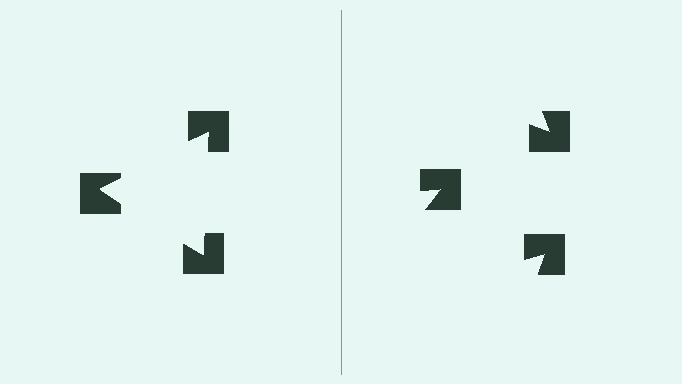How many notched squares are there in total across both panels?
6 — 3 on each side.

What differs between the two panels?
The notched squares are positioned identically on both sides; only the wedge orientations differ. On the left they align to a triangle; on the right they are misaligned.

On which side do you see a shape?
An illusory triangle appears on the left side. On the right side the wedge cuts are rotated, so no coherent shape forms.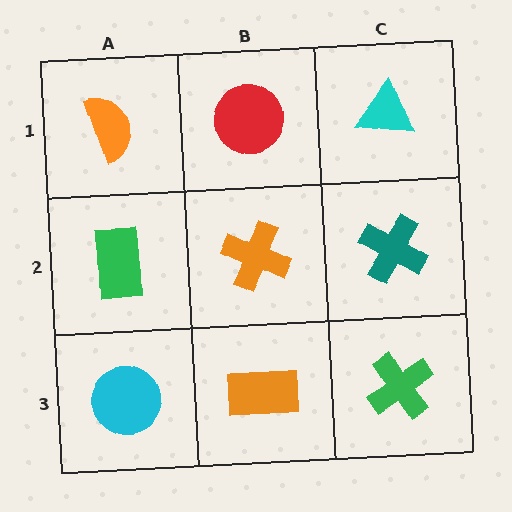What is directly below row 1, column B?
An orange cross.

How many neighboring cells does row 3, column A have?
2.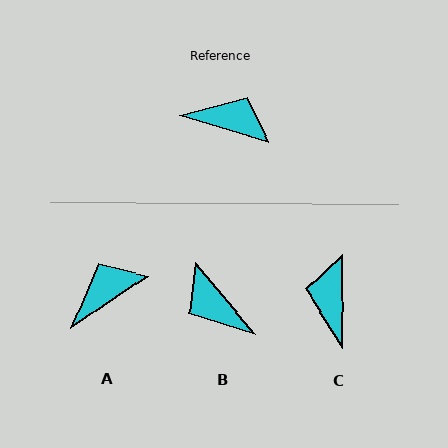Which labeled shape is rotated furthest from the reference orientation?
B, about 147 degrees away.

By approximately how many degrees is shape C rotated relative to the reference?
Approximately 108 degrees counter-clockwise.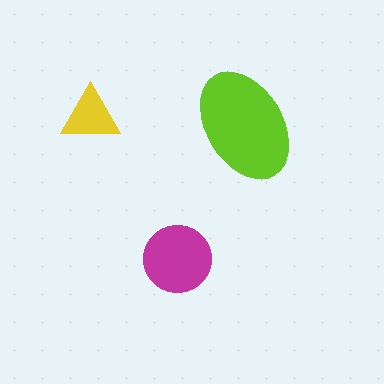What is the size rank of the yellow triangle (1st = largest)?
3rd.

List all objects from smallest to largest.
The yellow triangle, the magenta circle, the lime ellipse.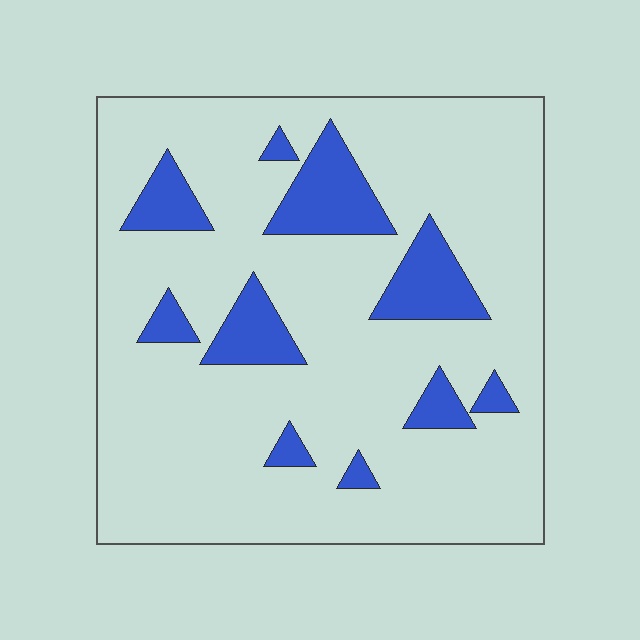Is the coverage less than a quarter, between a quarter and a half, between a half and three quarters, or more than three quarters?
Less than a quarter.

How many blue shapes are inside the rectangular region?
10.